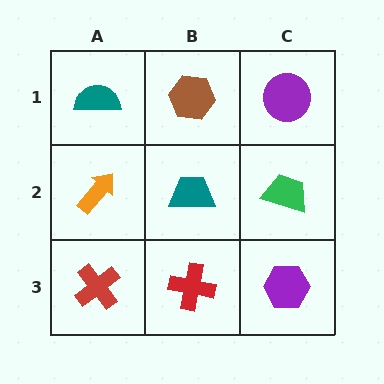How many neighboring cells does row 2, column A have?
3.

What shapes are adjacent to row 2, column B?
A brown hexagon (row 1, column B), a red cross (row 3, column B), an orange arrow (row 2, column A), a green trapezoid (row 2, column C).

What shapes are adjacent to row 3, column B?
A teal trapezoid (row 2, column B), a red cross (row 3, column A), a purple hexagon (row 3, column C).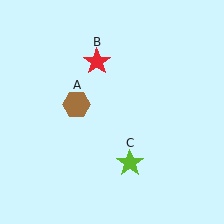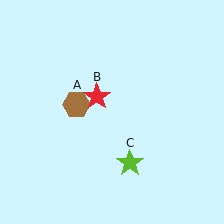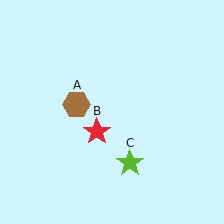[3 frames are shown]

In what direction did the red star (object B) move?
The red star (object B) moved down.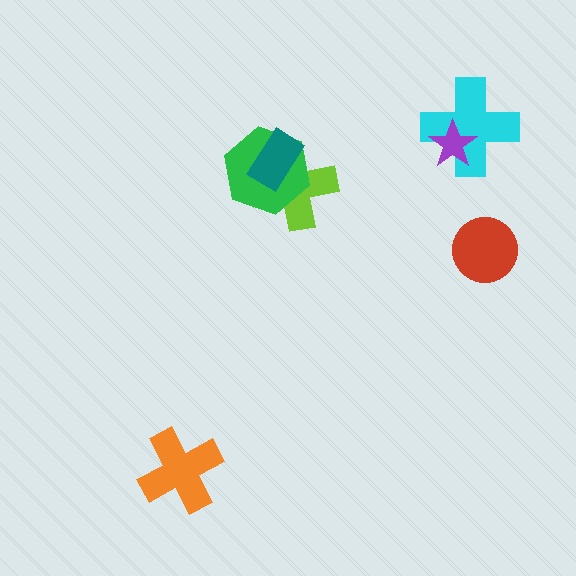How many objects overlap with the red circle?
0 objects overlap with the red circle.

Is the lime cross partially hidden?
Yes, it is partially covered by another shape.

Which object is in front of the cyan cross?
The purple star is in front of the cyan cross.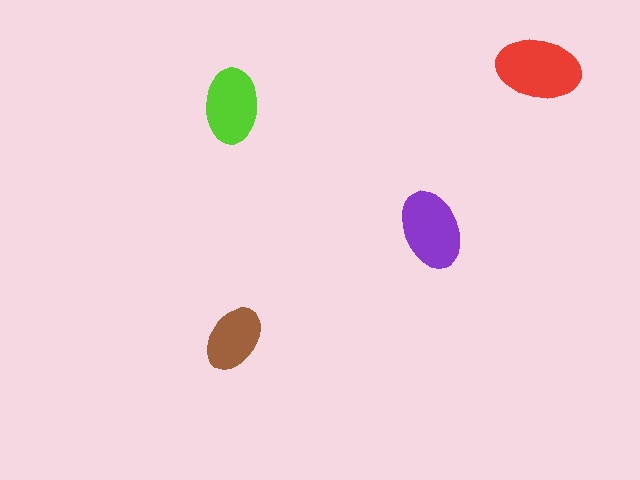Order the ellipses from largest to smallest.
the red one, the purple one, the lime one, the brown one.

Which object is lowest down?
The brown ellipse is bottommost.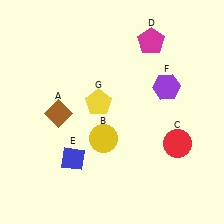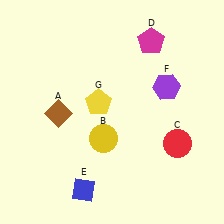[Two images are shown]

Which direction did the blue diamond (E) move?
The blue diamond (E) moved down.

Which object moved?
The blue diamond (E) moved down.